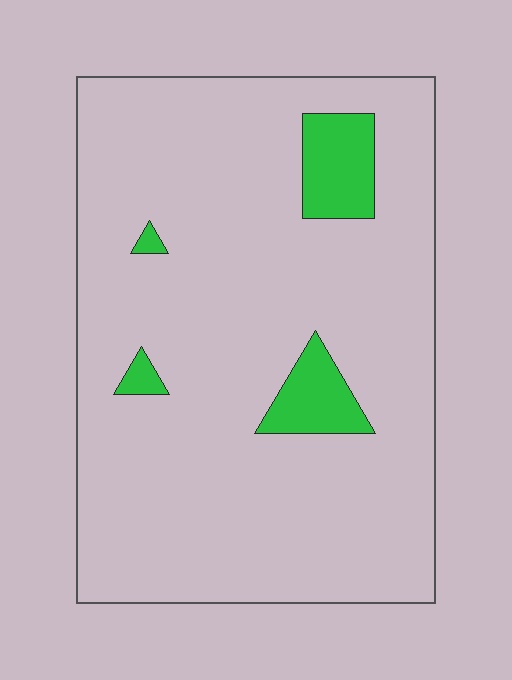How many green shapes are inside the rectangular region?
4.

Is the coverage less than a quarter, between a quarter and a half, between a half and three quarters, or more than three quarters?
Less than a quarter.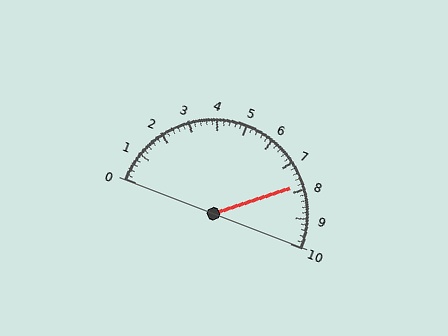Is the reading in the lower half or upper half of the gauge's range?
The reading is in the upper half of the range (0 to 10).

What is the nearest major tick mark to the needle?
The nearest major tick mark is 8.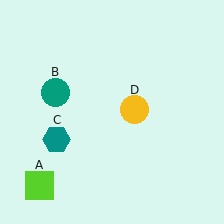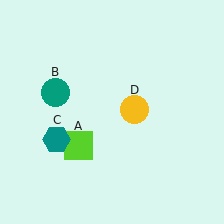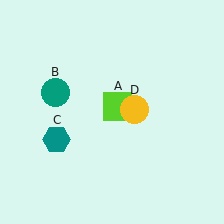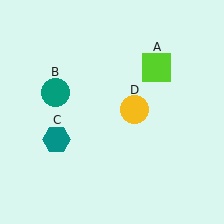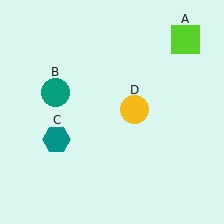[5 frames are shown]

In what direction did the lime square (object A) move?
The lime square (object A) moved up and to the right.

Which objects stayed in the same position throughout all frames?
Teal circle (object B) and teal hexagon (object C) and yellow circle (object D) remained stationary.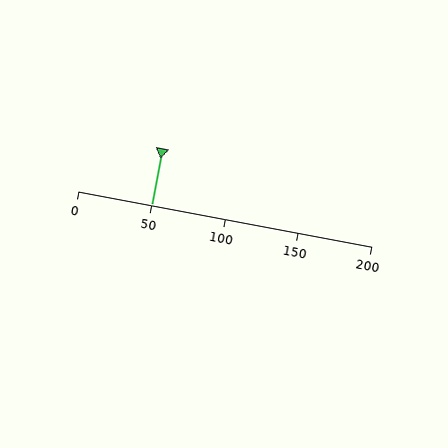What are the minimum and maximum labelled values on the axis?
The axis runs from 0 to 200.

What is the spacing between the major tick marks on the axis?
The major ticks are spaced 50 apart.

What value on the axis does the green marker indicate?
The marker indicates approximately 50.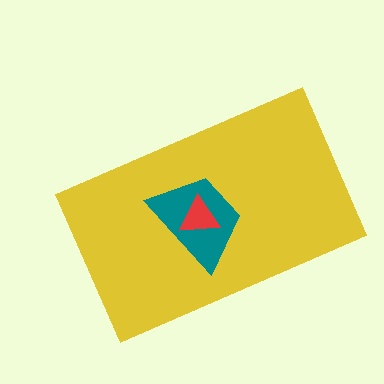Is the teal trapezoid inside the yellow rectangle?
Yes.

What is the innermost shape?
The red triangle.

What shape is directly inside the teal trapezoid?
The red triangle.